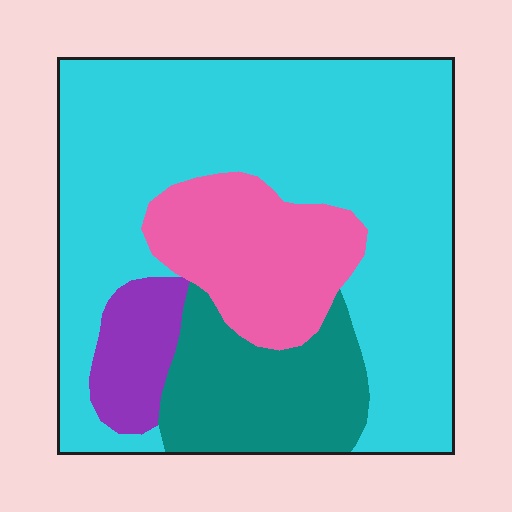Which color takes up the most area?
Cyan, at roughly 60%.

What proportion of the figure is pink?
Pink takes up about one sixth (1/6) of the figure.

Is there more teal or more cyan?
Cyan.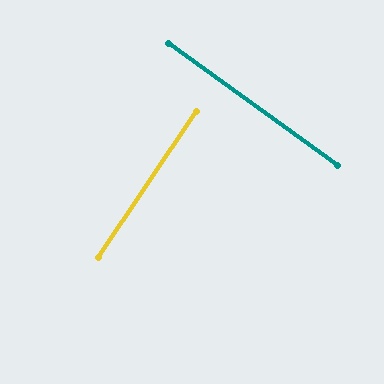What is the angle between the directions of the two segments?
Approximately 88 degrees.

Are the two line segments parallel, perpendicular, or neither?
Perpendicular — they meet at approximately 88°.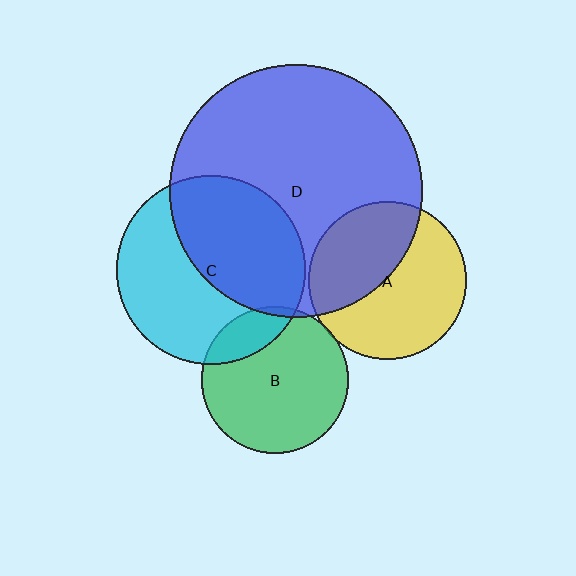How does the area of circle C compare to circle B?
Approximately 1.7 times.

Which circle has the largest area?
Circle D (blue).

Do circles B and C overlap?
Yes.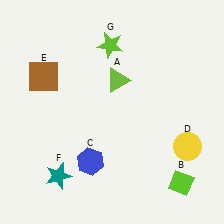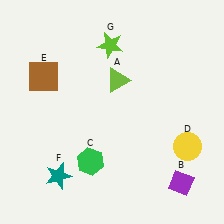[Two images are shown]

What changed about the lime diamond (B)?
In Image 1, B is lime. In Image 2, it changed to purple.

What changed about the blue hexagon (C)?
In Image 1, C is blue. In Image 2, it changed to green.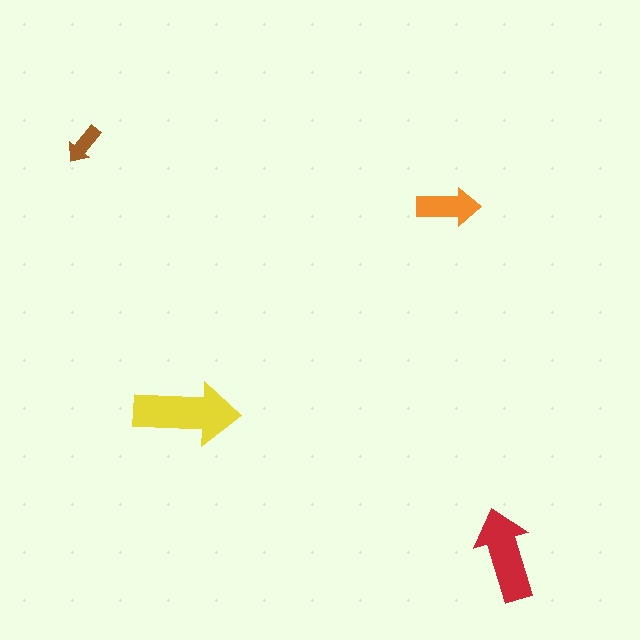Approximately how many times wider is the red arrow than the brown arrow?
About 2.5 times wider.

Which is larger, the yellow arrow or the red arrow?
The yellow one.